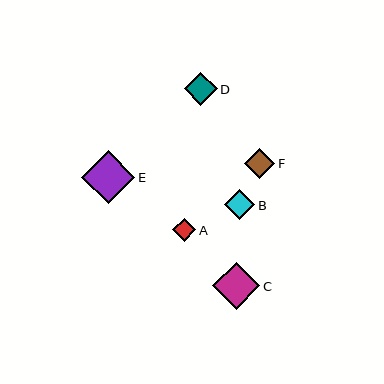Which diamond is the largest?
Diamond E is the largest with a size of approximately 54 pixels.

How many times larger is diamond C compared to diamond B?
Diamond C is approximately 1.6 times the size of diamond B.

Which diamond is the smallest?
Diamond A is the smallest with a size of approximately 23 pixels.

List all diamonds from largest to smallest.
From largest to smallest: E, C, D, B, F, A.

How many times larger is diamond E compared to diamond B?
Diamond E is approximately 1.8 times the size of diamond B.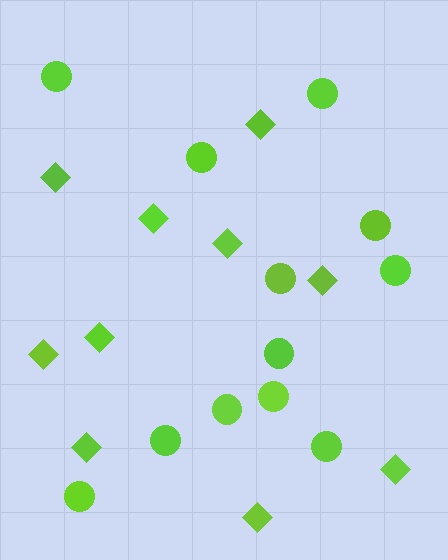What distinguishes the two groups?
There are 2 groups: one group of diamonds (10) and one group of circles (12).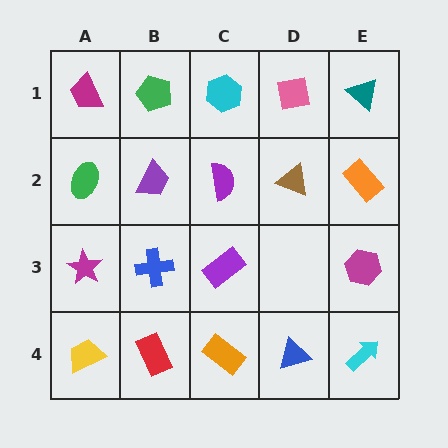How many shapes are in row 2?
5 shapes.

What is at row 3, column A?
A magenta star.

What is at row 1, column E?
A teal triangle.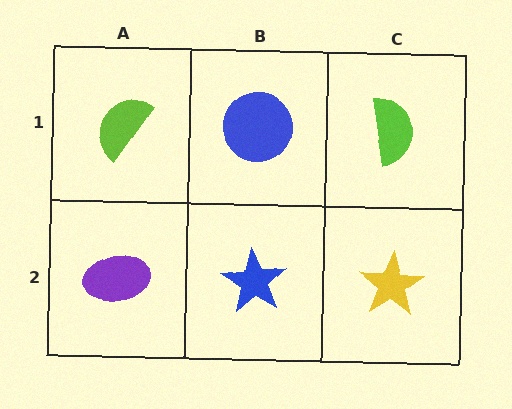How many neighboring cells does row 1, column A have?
2.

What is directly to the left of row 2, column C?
A blue star.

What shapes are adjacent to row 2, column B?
A blue circle (row 1, column B), a purple ellipse (row 2, column A), a yellow star (row 2, column C).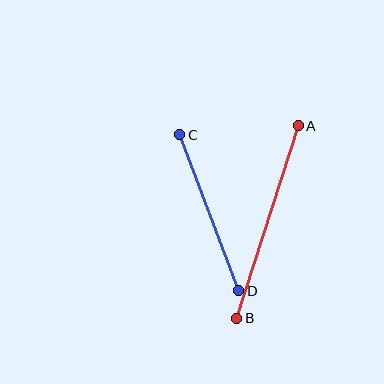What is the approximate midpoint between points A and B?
The midpoint is at approximately (267, 222) pixels.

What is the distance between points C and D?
The distance is approximately 167 pixels.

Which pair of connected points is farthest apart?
Points A and B are farthest apart.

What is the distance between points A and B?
The distance is approximately 202 pixels.